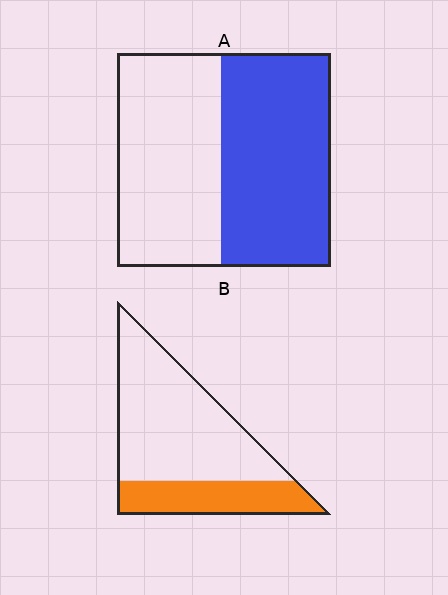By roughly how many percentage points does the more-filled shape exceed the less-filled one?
By roughly 20 percentage points (A over B).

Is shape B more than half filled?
No.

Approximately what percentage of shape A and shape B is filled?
A is approximately 50% and B is approximately 30%.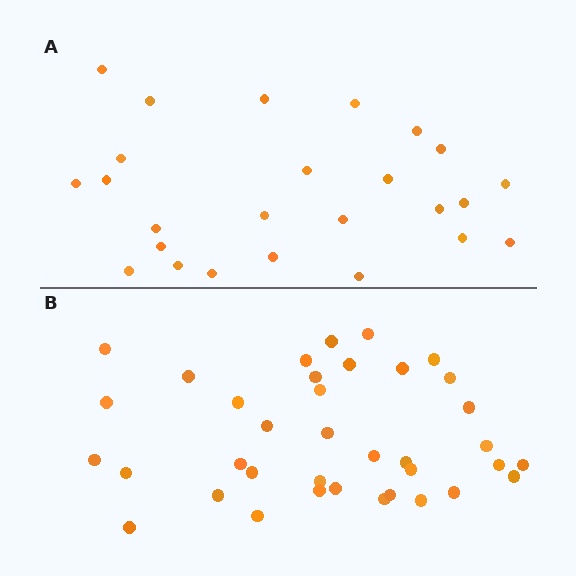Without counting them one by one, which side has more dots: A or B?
Region B (the bottom region) has more dots.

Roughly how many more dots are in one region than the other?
Region B has roughly 12 or so more dots than region A.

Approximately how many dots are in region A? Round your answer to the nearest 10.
About 20 dots. (The exact count is 25, which rounds to 20.)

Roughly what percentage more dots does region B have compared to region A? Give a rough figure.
About 50% more.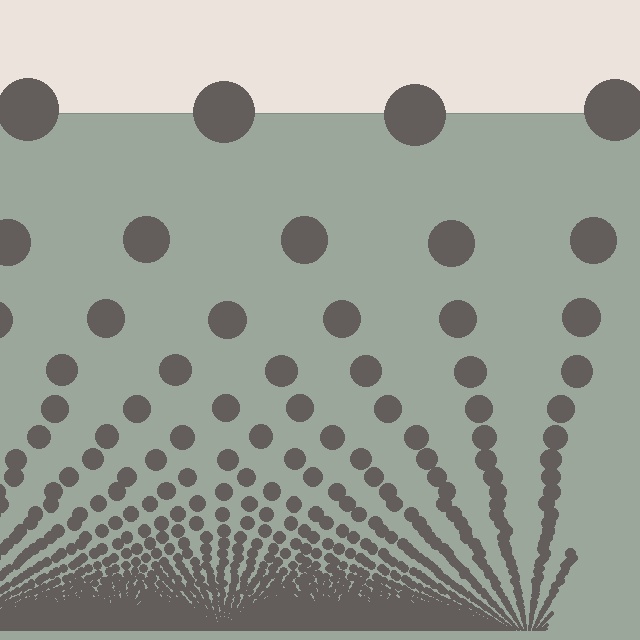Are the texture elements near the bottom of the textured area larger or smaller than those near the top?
Smaller. The gradient is inverted — elements near the bottom are smaller and denser.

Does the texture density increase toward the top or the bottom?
Density increases toward the bottom.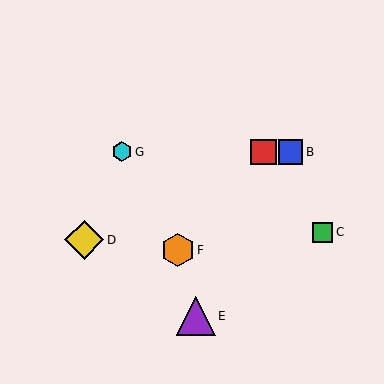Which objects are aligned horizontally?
Objects A, B, G are aligned horizontally.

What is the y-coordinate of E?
Object E is at y≈316.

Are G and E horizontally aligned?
No, G is at y≈152 and E is at y≈316.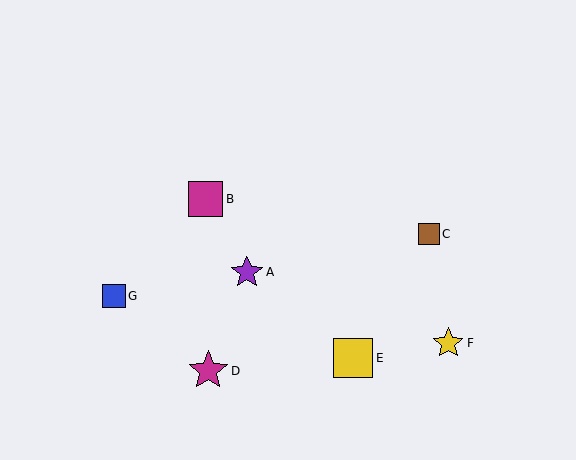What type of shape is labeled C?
Shape C is a brown square.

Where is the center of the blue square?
The center of the blue square is at (114, 296).